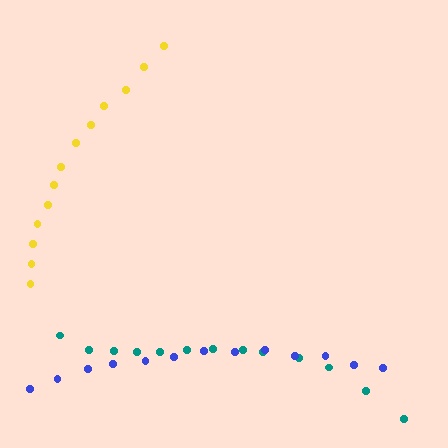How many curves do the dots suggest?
There are 3 distinct paths.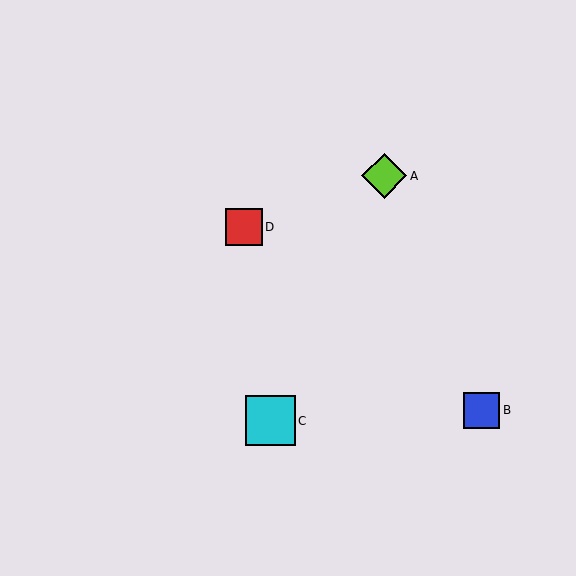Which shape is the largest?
The cyan square (labeled C) is the largest.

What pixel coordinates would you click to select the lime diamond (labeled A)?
Click at (384, 176) to select the lime diamond A.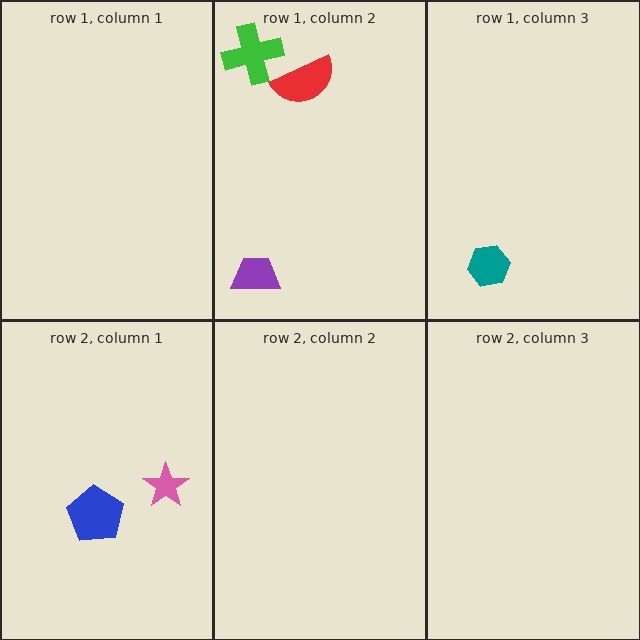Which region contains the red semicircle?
The row 1, column 2 region.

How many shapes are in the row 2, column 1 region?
2.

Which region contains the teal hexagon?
The row 1, column 3 region.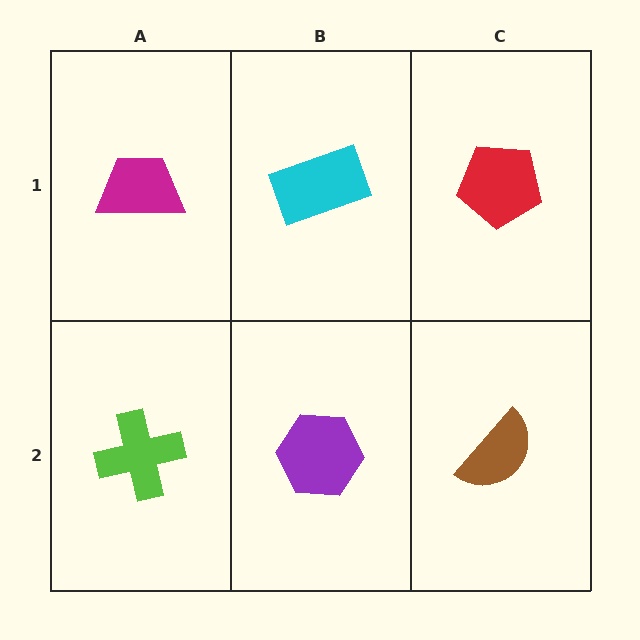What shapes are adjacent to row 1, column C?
A brown semicircle (row 2, column C), a cyan rectangle (row 1, column B).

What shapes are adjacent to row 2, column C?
A red pentagon (row 1, column C), a purple hexagon (row 2, column B).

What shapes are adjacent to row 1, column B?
A purple hexagon (row 2, column B), a magenta trapezoid (row 1, column A), a red pentagon (row 1, column C).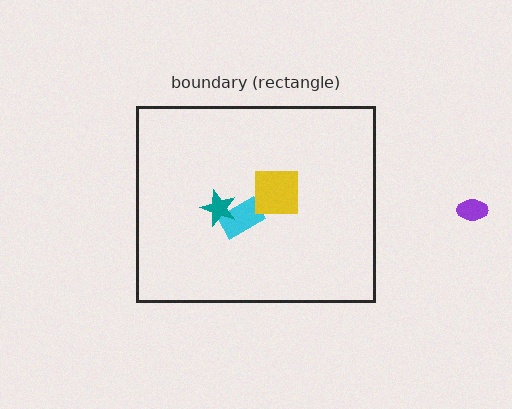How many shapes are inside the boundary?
3 inside, 1 outside.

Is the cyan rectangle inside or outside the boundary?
Inside.